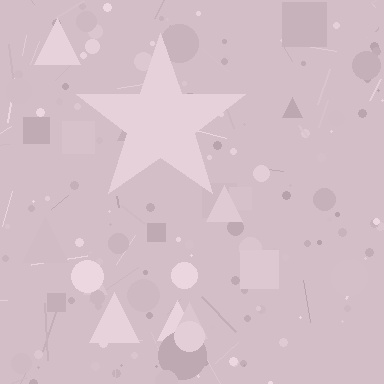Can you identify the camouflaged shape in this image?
The camouflaged shape is a star.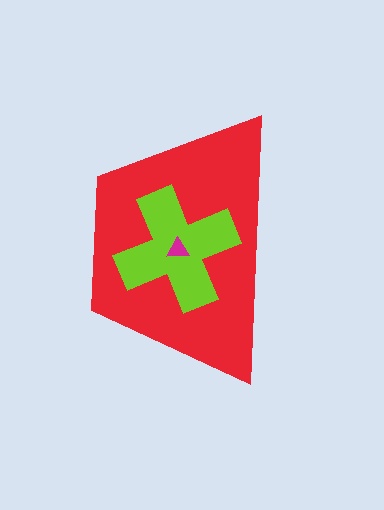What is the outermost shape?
The red trapezoid.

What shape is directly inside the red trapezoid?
The lime cross.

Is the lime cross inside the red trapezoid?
Yes.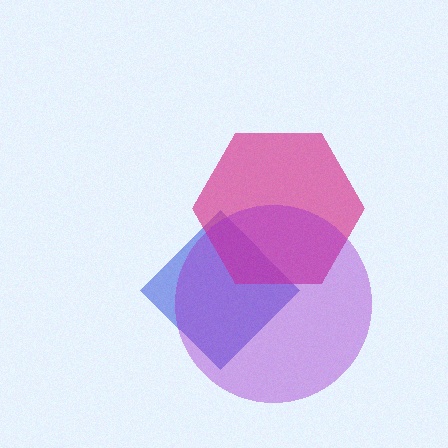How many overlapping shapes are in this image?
There are 3 overlapping shapes in the image.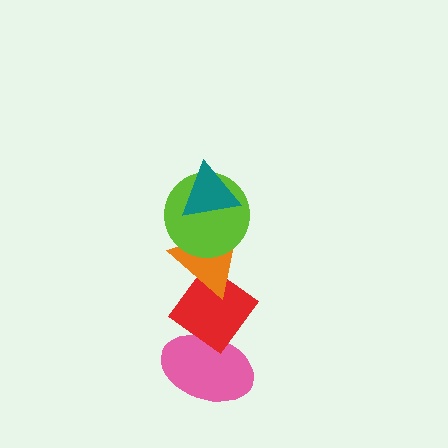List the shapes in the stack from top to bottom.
From top to bottom: the teal triangle, the lime circle, the orange triangle, the red diamond, the pink ellipse.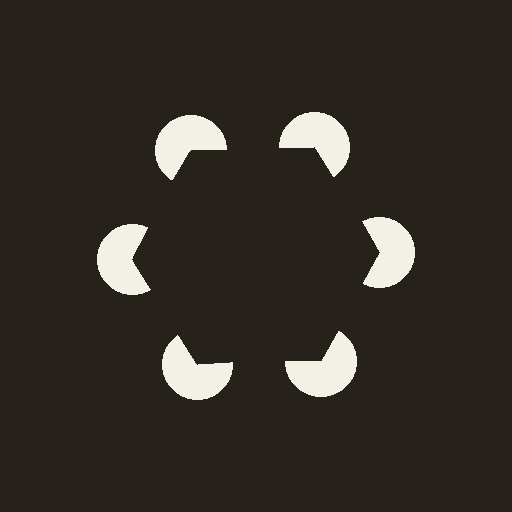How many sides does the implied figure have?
6 sides.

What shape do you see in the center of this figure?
An illusory hexagon — its edges are inferred from the aligned wedge cuts in the pac-man discs, not physically drawn.